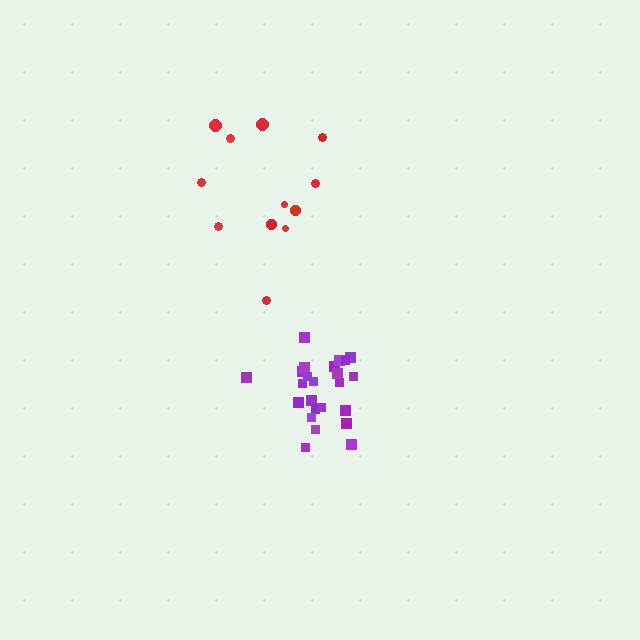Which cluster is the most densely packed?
Purple.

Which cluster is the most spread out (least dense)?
Red.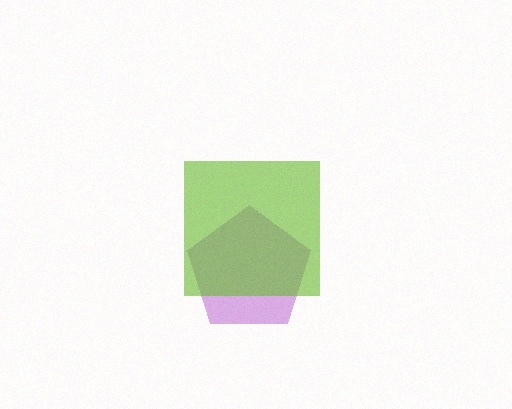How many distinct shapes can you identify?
There are 2 distinct shapes: a purple pentagon, a lime square.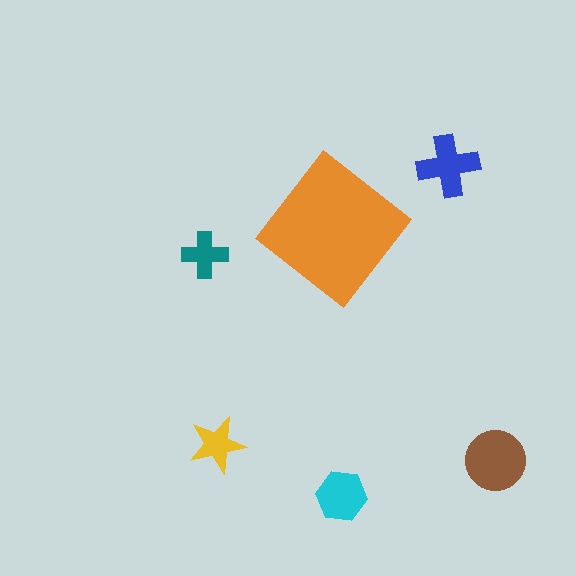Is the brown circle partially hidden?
No, the brown circle is fully visible.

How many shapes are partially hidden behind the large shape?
0 shapes are partially hidden.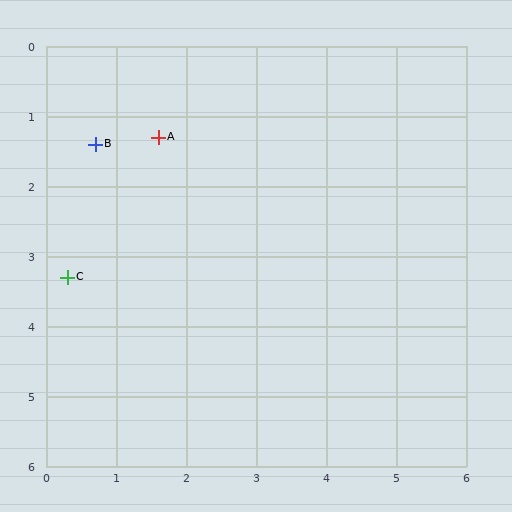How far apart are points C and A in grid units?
Points C and A are about 2.4 grid units apart.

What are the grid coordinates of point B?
Point B is at approximately (0.7, 1.4).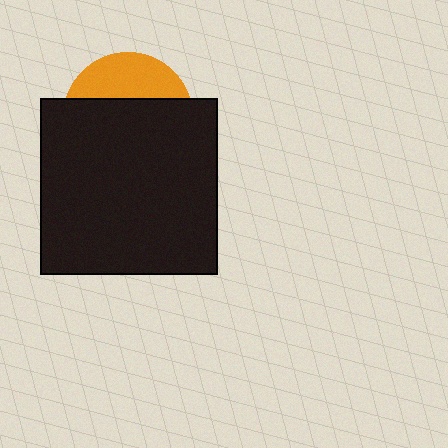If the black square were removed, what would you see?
You would see the complete orange circle.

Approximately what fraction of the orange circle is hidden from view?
Roughly 69% of the orange circle is hidden behind the black square.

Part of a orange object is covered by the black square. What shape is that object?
It is a circle.